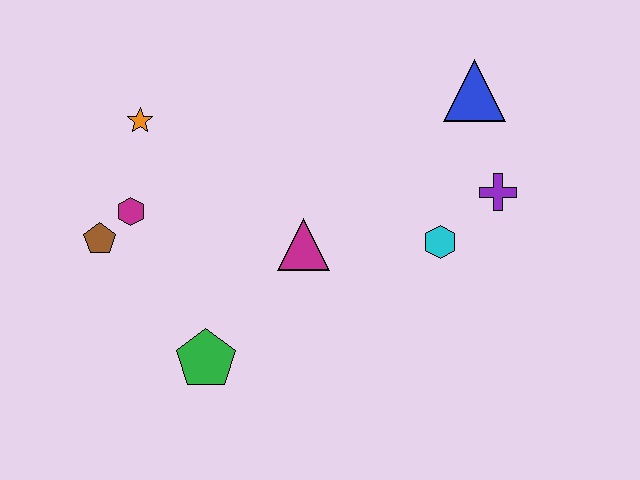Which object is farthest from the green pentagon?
The blue triangle is farthest from the green pentagon.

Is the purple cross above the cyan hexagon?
Yes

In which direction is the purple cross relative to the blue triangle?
The purple cross is below the blue triangle.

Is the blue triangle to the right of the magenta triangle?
Yes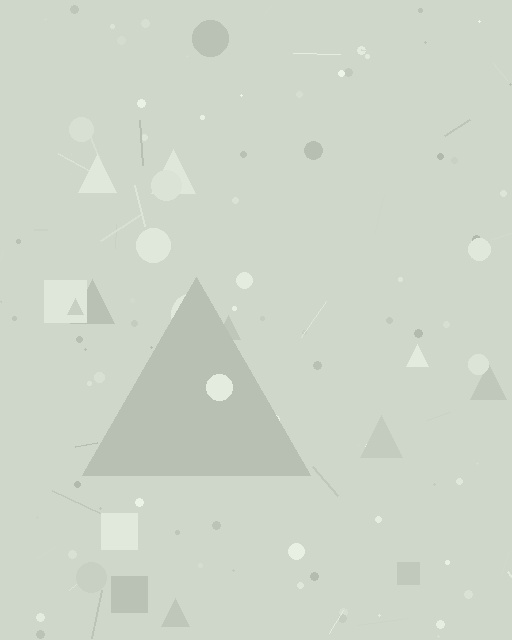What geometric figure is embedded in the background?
A triangle is embedded in the background.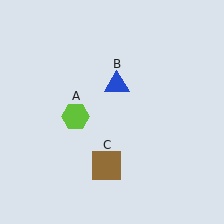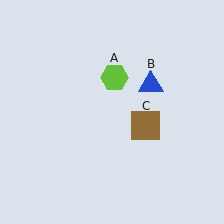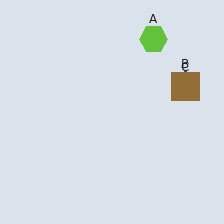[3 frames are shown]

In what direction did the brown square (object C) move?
The brown square (object C) moved up and to the right.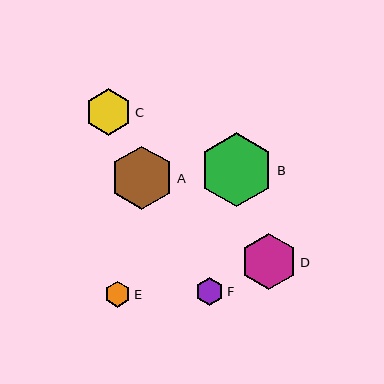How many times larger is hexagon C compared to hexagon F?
Hexagon C is approximately 1.7 times the size of hexagon F.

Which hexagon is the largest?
Hexagon B is the largest with a size of approximately 74 pixels.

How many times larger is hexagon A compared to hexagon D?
Hexagon A is approximately 1.1 times the size of hexagon D.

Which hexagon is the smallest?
Hexagon E is the smallest with a size of approximately 26 pixels.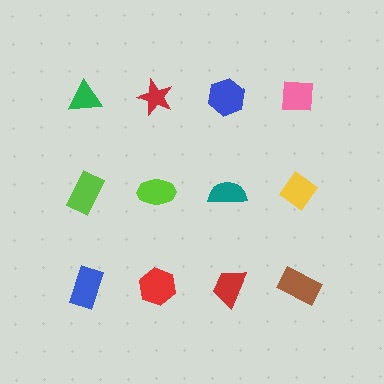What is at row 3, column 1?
A blue rectangle.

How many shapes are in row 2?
4 shapes.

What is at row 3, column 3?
A red trapezoid.